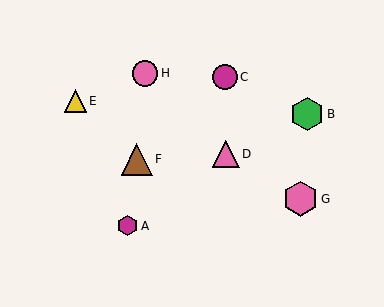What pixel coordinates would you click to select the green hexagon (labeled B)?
Click at (307, 114) to select the green hexagon B.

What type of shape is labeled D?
Shape D is a pink triangle.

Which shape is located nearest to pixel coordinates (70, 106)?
The yellow triangle (labeled E) at (75, 101) is nearest to that location.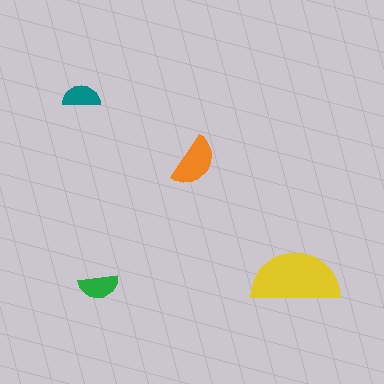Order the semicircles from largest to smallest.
the yellow one, the orange one, the green one, the teal one.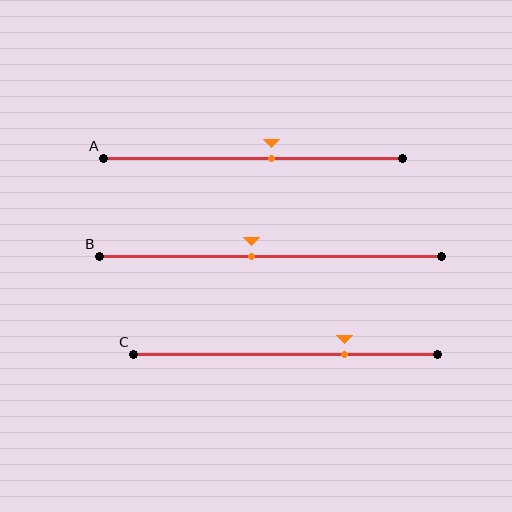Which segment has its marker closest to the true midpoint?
Segment B has its marker closest to the true midpoint.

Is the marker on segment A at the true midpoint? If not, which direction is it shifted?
No, the marker on segment A is shifted to the right by about 6% of the segment length.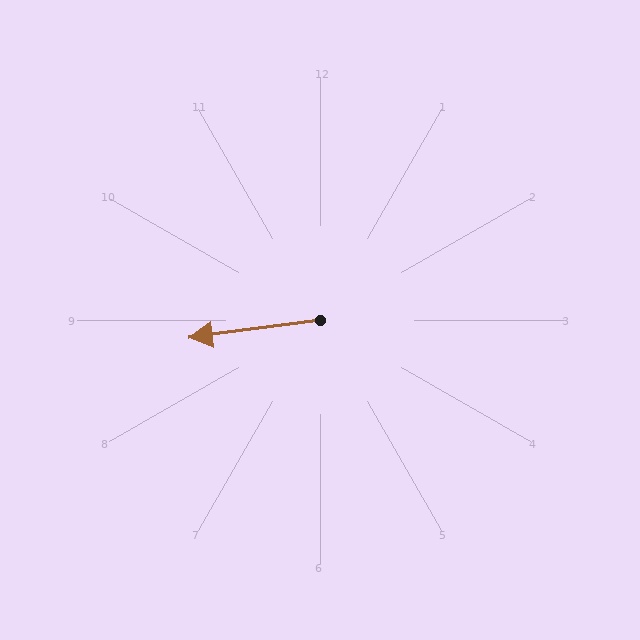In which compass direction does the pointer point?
West.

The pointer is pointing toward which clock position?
Roughly 9 o'clock.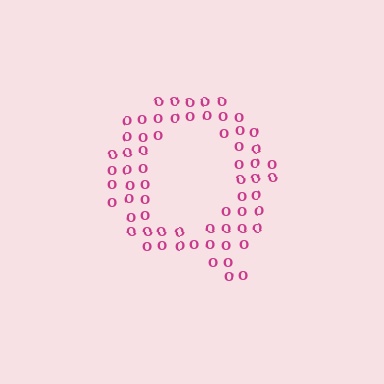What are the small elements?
The small elements are letter O's.